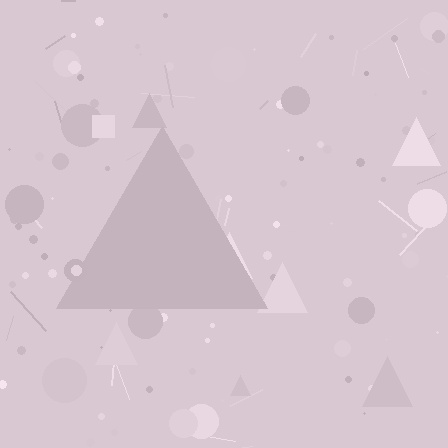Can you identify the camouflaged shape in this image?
The camouflaged shape is a triangle.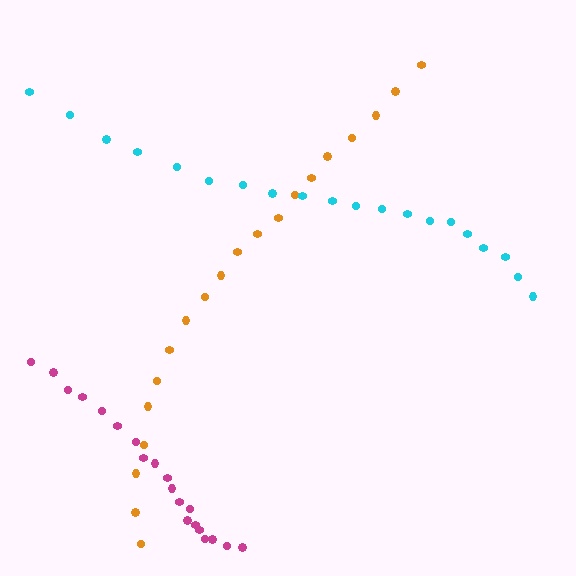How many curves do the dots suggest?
There are 3 distinct paths.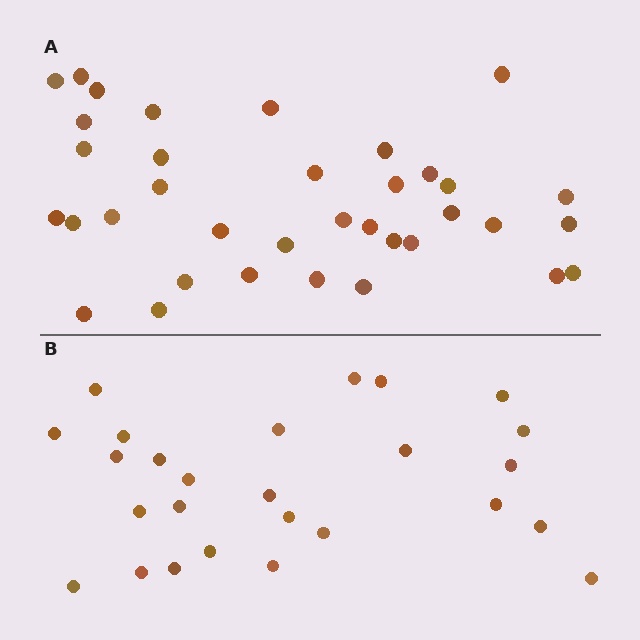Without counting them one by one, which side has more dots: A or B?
Region A (the top region) has more dots.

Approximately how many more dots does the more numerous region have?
Region A has roughly 10 or so more dots than region B.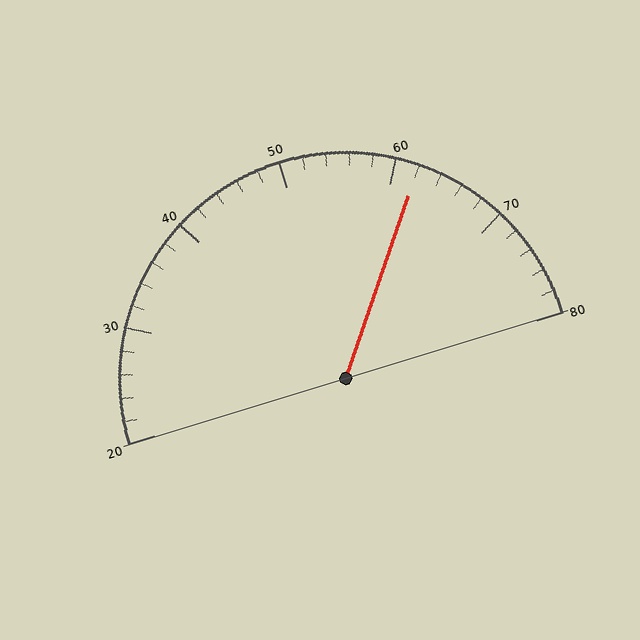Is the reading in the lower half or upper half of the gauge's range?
The reading is in the upper half of the range (20 to 80).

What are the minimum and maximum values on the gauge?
The gauge ranges from 20 to 80.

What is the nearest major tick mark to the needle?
The nearest major tick mark is 60.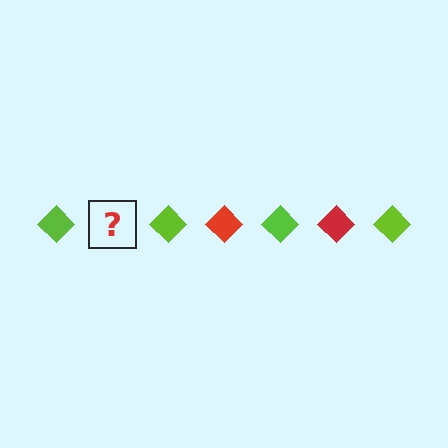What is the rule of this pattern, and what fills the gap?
The rule is that the pattern cycles through lime, red diamonds. The gap should be filled with a red diamond.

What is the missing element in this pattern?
The missing element is a red diamond.